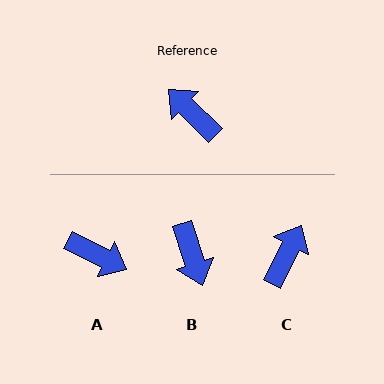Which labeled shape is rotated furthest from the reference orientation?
A, about 162 degrees away.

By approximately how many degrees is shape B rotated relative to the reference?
Approximately 152 degrees counter-clockwise.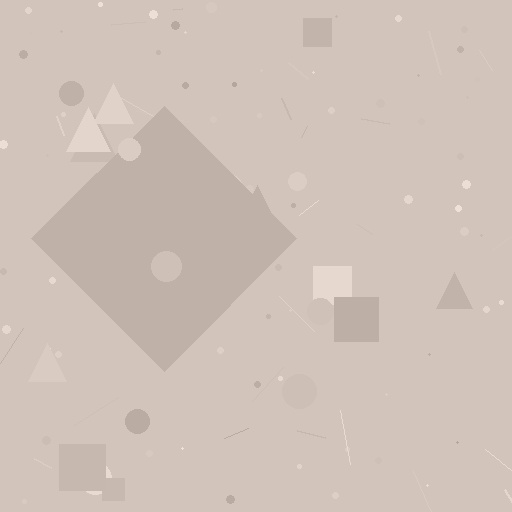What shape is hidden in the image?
A diamond is hidden in the image.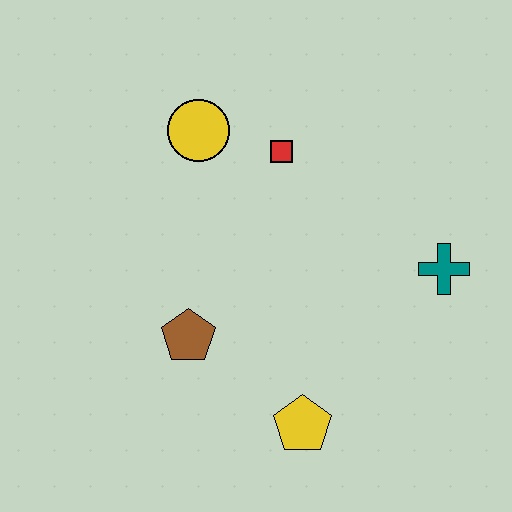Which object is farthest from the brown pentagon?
The teal cross is farthest from the brown pentagon.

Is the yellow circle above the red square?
Yes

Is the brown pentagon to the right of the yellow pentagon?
No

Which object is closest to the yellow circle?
The red square is closest to the yellow circle.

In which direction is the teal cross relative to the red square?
The teal cross is to the right of the red square.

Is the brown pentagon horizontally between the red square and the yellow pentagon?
No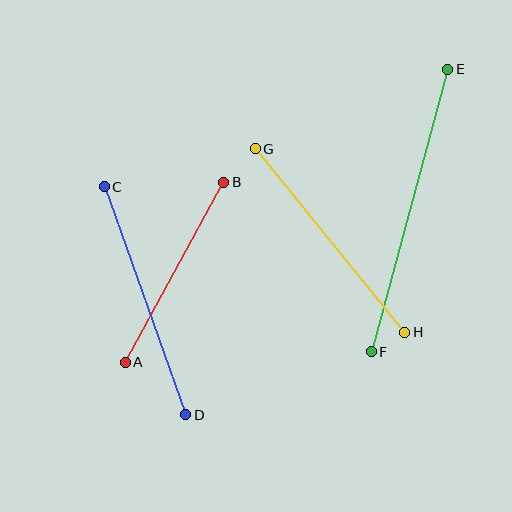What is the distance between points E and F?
The distance is approximately 293 pixels.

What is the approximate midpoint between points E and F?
The midpoint is at approximately (409, 211) pixels.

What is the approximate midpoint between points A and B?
The midpoint is at approximately (174, 272) pixels.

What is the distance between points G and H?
The distance is approximately 236 pixels.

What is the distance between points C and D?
The distance is approximately 242 pixels.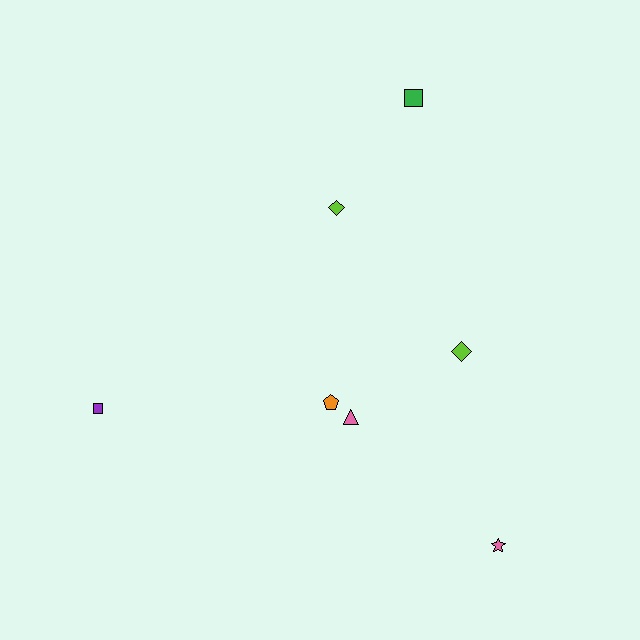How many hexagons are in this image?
There are no hexagons.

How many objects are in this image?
There are 7 objects.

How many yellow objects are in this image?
There are no yellow objects.